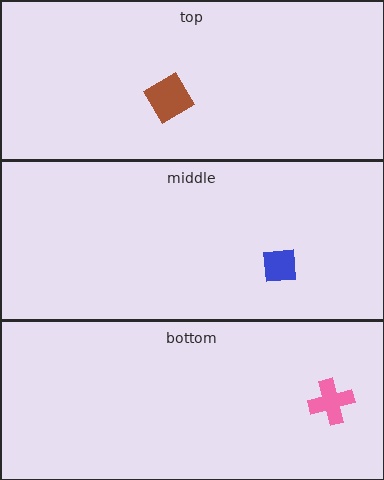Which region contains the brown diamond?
The top region.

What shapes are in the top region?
The brown diamond.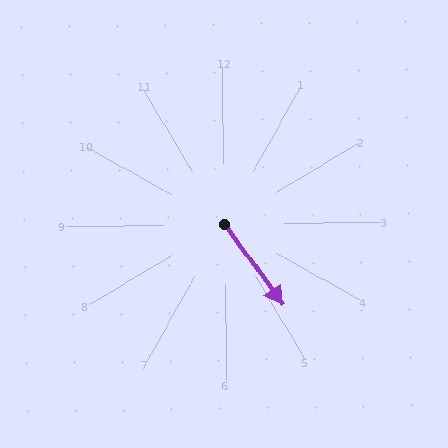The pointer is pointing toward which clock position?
Roughly 5 o'clock.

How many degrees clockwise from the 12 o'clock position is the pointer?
Approximately 145 degrees.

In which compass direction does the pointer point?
Southeast.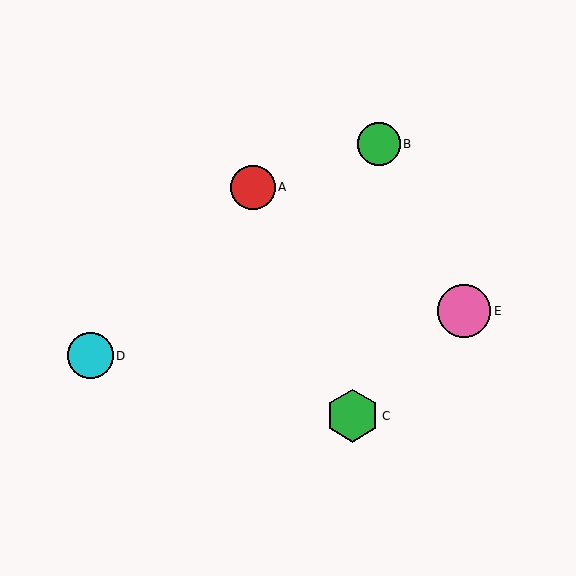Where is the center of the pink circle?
The center of the pink circle is at (464, 311).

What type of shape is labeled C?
Shape C is a green hexagon.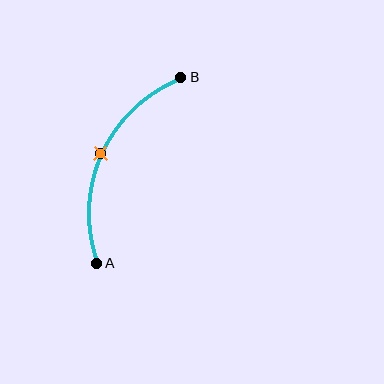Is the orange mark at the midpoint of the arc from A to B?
Yes. The orange mark lies on the arc at equal arc-length from both A and B — it is the arc midpoint.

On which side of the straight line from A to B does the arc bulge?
The arc bulges to the left of the straight line connecting A and B.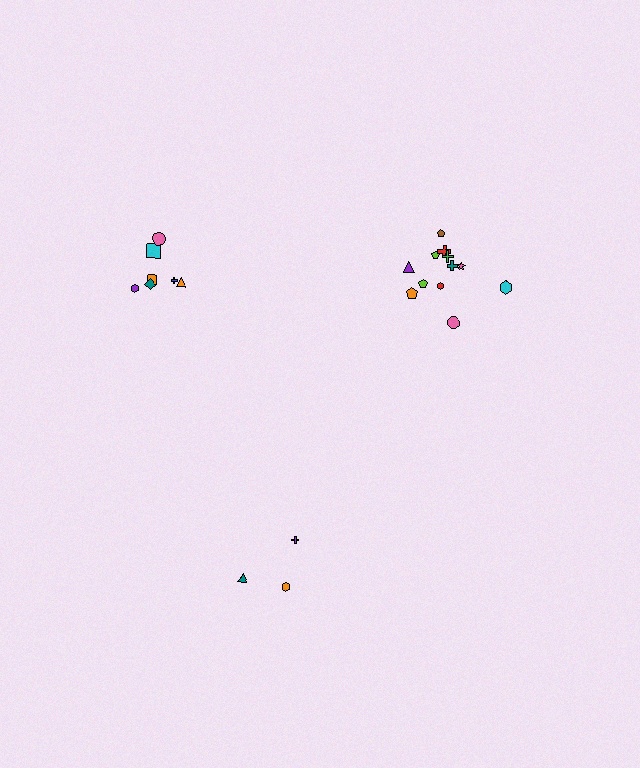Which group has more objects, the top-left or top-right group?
The top-right group.